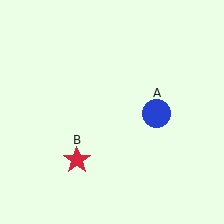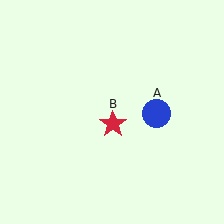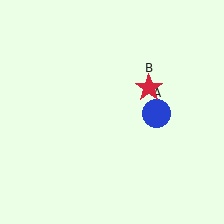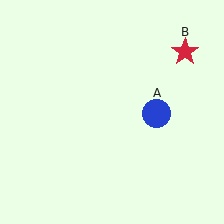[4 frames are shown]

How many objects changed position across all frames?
1 object changed position: red star (object B).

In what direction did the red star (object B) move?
The red star (object B) moved up and to the right.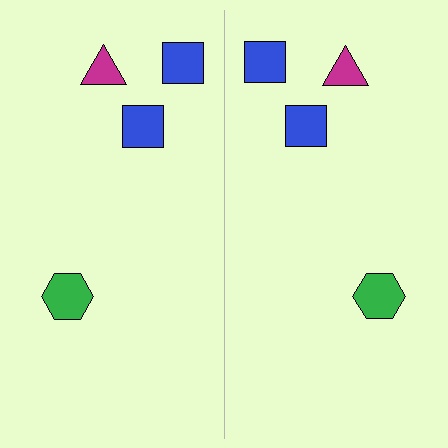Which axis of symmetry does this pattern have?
The pattern has a vertical axis of symmetry running through the center of the image.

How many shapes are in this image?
There are 8 shapes in this image.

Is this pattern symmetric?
Yes, this pattern has bilateral (reflection) symmetry.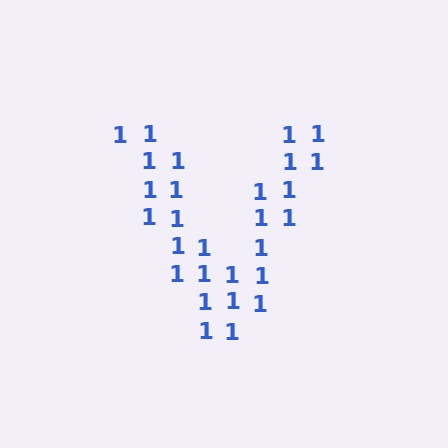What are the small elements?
The small elements are digit 1's.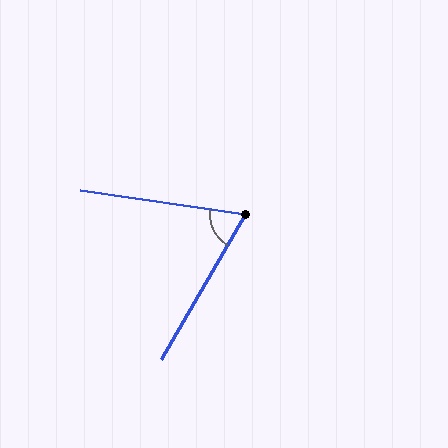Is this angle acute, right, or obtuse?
It is acute.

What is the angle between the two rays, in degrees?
Approximately 68 degrees.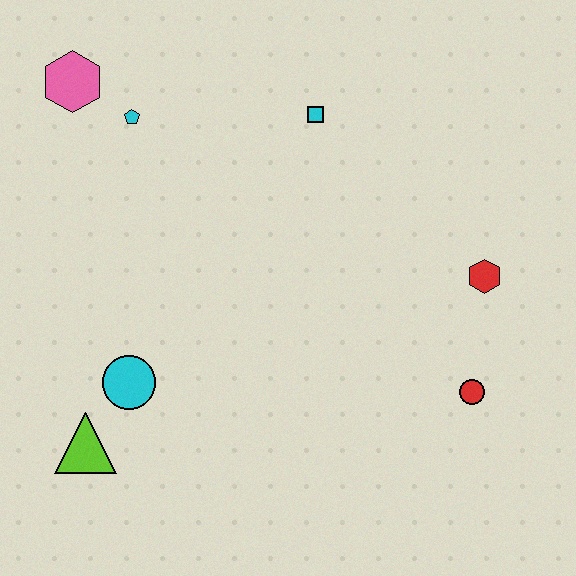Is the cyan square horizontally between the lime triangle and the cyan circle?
No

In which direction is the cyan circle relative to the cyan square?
The cyan circle is below the cyan square.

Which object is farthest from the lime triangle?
The red hexagon is farthest from the lime triangle.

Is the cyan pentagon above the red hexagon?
Yes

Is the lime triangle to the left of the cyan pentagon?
Yes